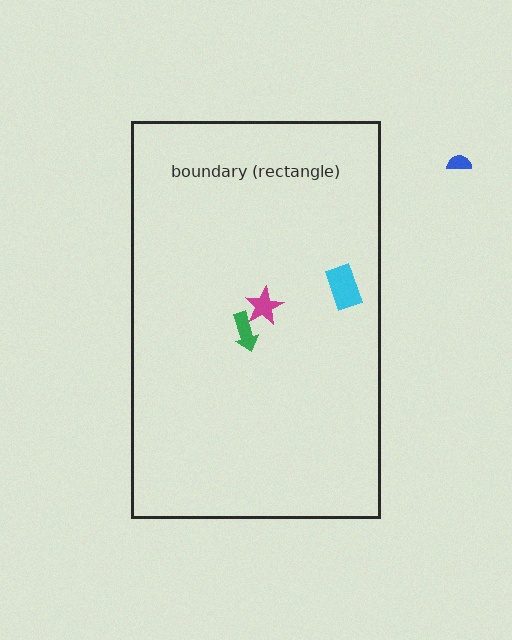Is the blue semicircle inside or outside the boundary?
Outside.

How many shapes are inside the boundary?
3 inside, 1 outside.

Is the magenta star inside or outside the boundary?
Inside.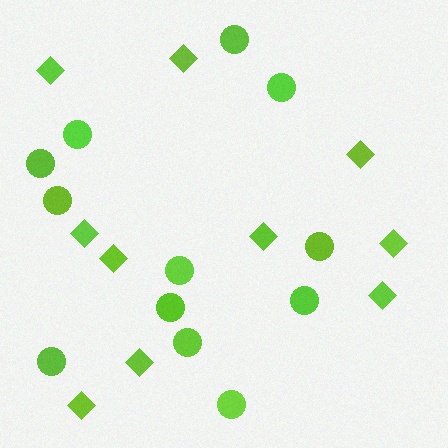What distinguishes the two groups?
There are 2 groups: one group of circles (12) and one group of diamonds (10).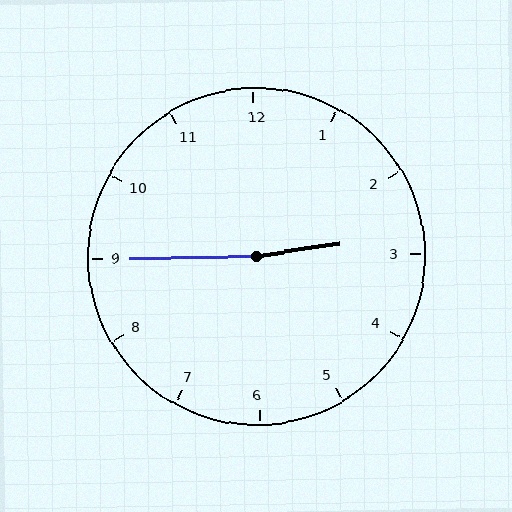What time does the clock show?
2:45.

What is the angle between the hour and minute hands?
Approximately 172 degrees.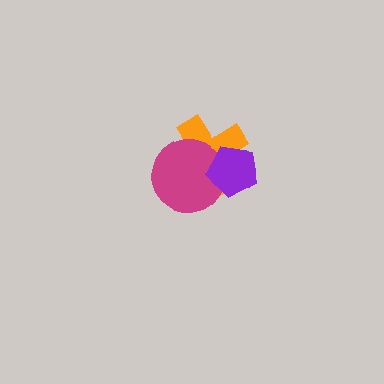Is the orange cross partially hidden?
Yes, it is partially covered by another shape.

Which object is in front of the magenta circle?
The purple pentagon is in front of the magenta circle.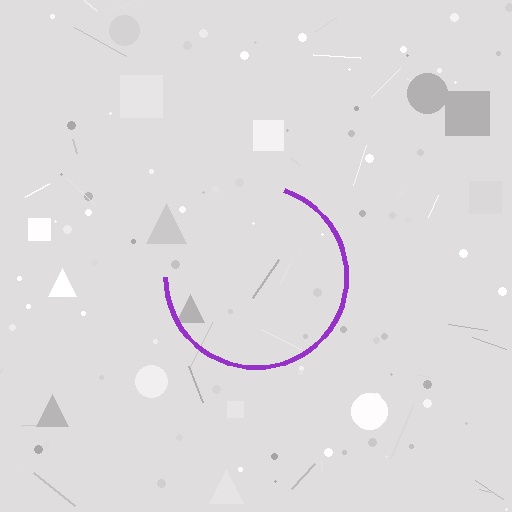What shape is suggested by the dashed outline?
The dashed outline suggests a circle.